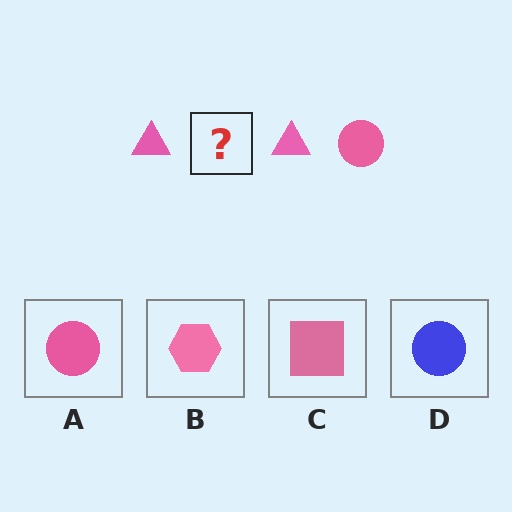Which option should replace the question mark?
Option A.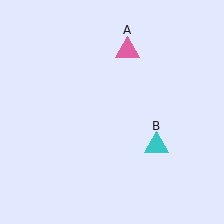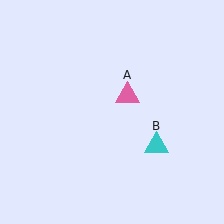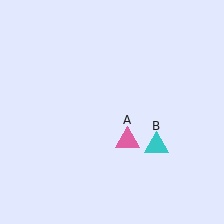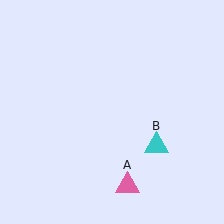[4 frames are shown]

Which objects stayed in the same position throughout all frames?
Cyan triangle (object B) remained stationary.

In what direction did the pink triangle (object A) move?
The pink triangle (object A) moved down.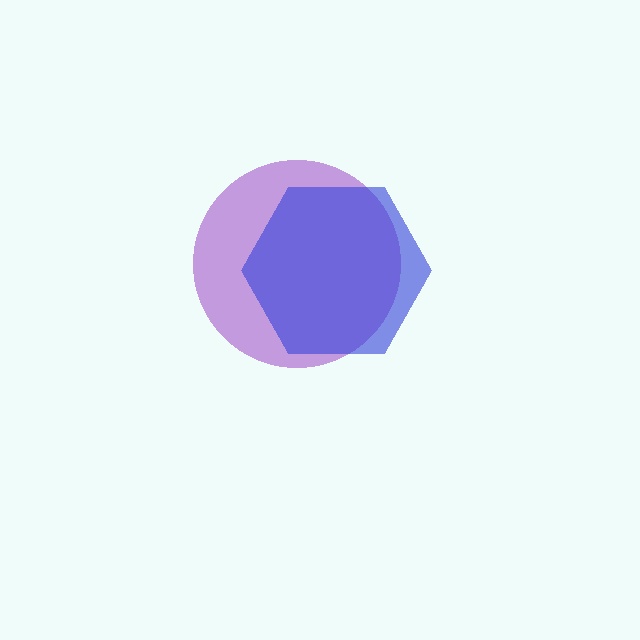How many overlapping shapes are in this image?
There are 2 overlapping shapes in the image.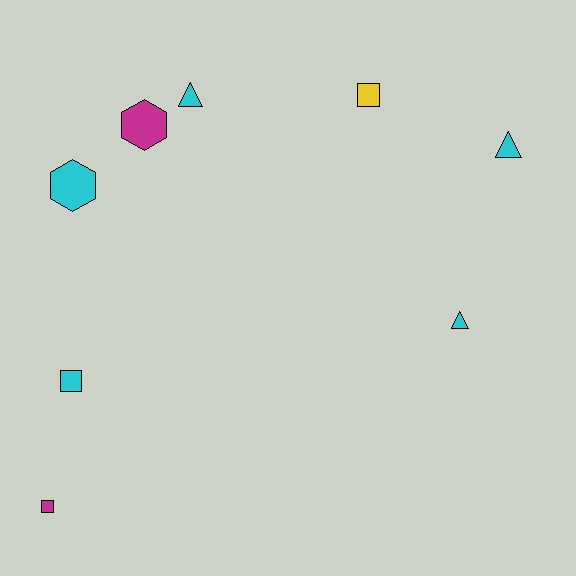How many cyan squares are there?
There is 1 cyan square.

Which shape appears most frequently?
Triangle, with 3 objects.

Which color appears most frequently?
Cyan, with 5 objects.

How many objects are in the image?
There are 8 objects.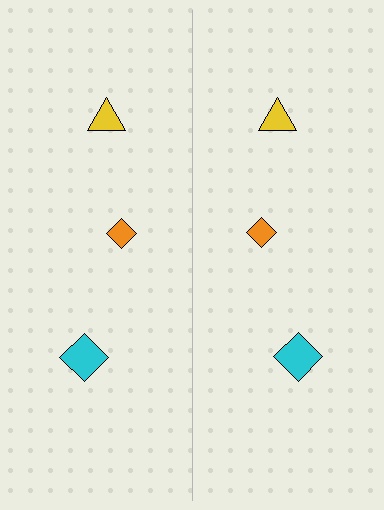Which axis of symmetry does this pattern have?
The pattern has a vertical axis of symmetry running through the center of the image.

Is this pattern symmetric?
Yes, this pattern has bilateral (reflection) symmetry.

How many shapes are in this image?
There are 6 shapes in this image.